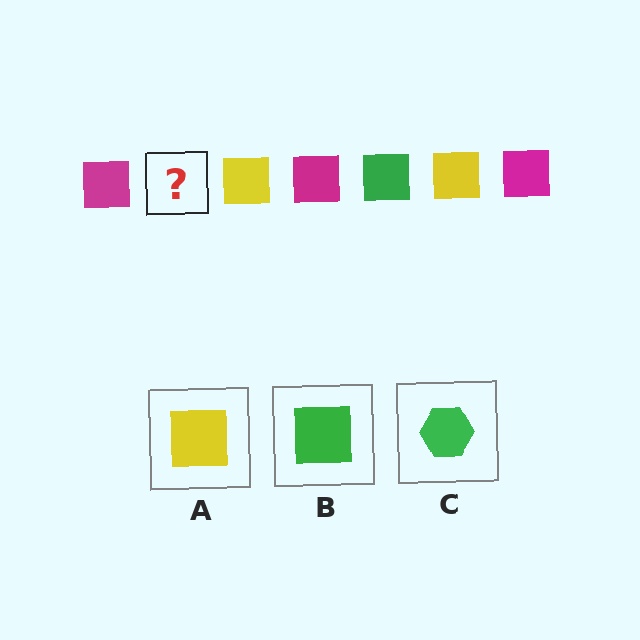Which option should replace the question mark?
Option B.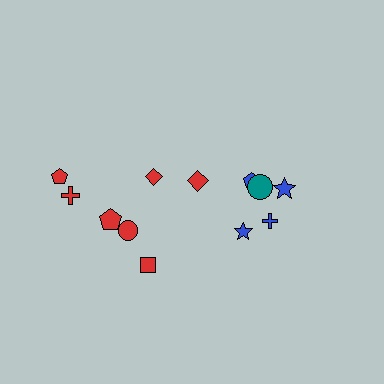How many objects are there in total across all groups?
There are 12 objects.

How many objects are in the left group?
There are 7 objects.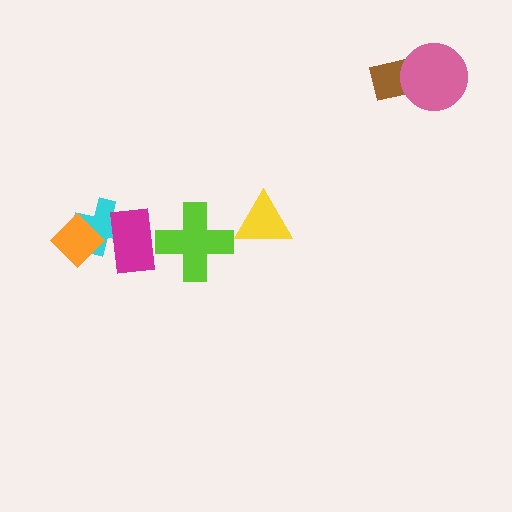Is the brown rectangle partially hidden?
Yes, it is partially covered by another shape.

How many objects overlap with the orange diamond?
1 object overlaps with the orange diamond.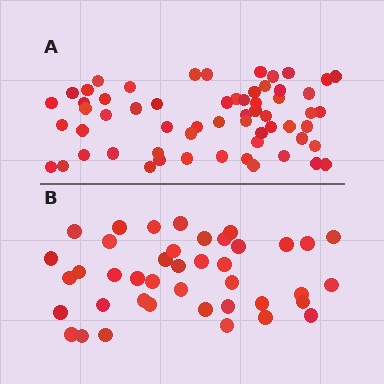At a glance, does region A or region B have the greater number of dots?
Region A (the top region) has more dots.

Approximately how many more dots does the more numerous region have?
Region A has approximately 20 more dots than region B.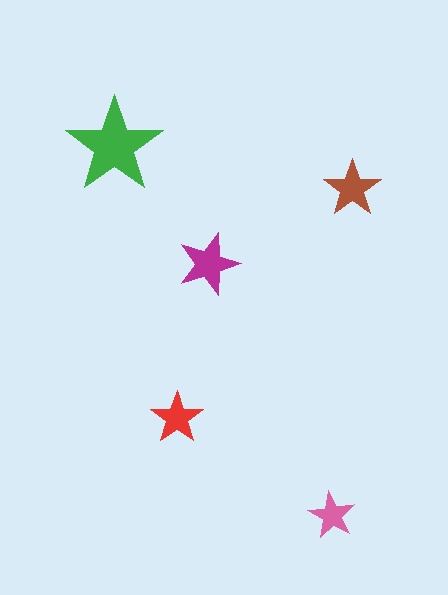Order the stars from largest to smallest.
the green one, the magenta one, the brown one, the red one, the pink one.